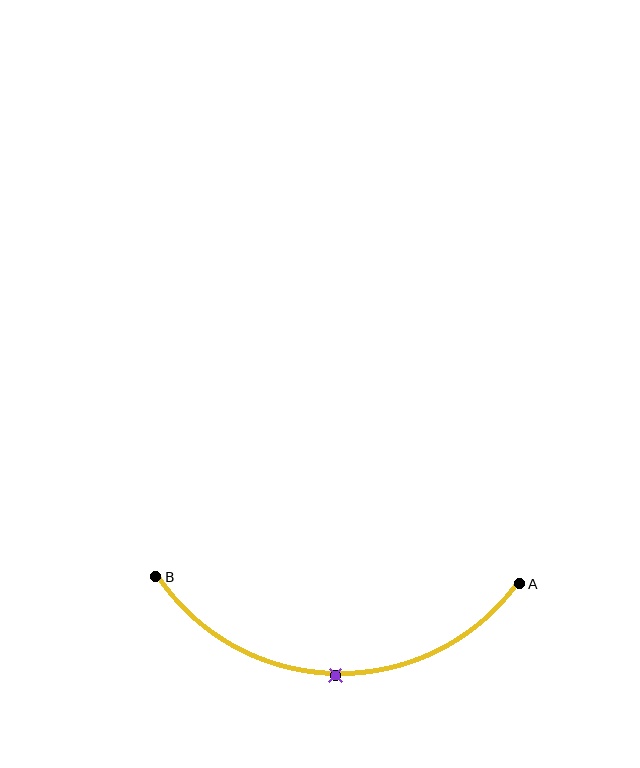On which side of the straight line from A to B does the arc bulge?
The arc bulges below the straight line connecting A and B.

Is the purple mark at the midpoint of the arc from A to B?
Yes. The purple mark lies on the arc at equal arc-length from both A and B — it is the arc midpoint.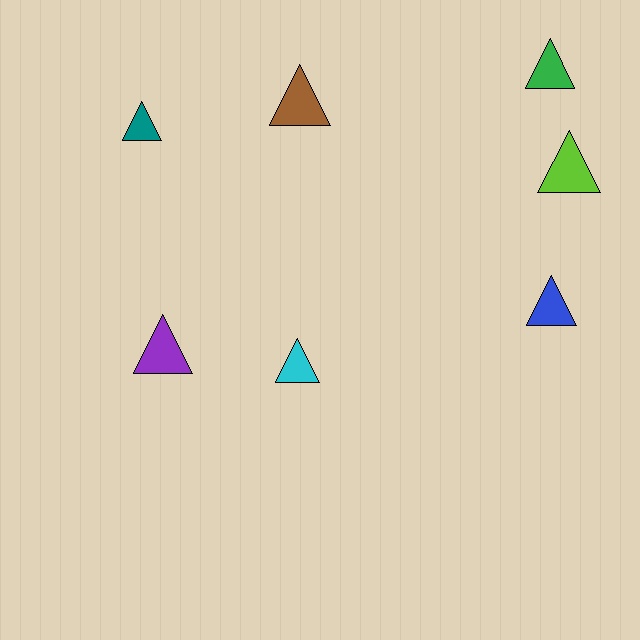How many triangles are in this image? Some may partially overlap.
There are 7 triangles.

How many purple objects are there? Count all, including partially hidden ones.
There is 1 purple object.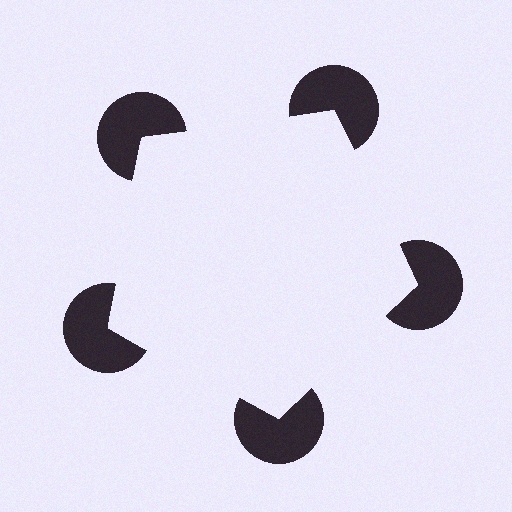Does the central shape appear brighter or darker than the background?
It typically appears slightly brighter than the background, even though no actual brightness change is drawn.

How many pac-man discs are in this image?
There are 5 — one at each vertex of the illusory pentagon.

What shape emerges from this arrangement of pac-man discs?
An illusory pentagon — its edges are inferred from the aligned wedge cuts in the pac-man discs, not physically drawn.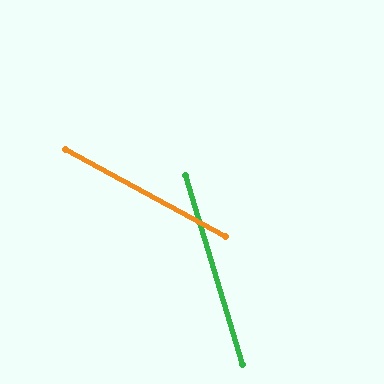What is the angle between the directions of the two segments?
Approximately 45 degrees.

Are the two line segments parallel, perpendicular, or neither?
Neither parallel nor perpendicular — they differ by about 45°.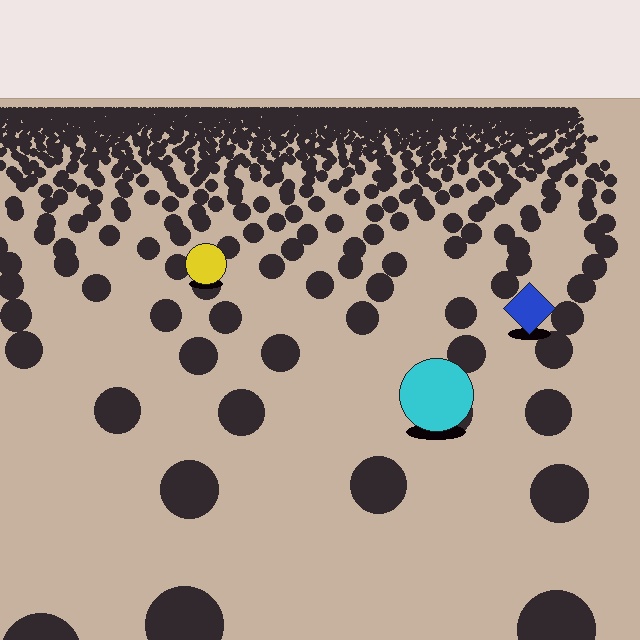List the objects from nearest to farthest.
From nearest to farthest: the cyan circle, the blue diamond, the yellow circle.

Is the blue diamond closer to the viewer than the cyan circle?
No. The cyan circle is closer — you can tell from the texture gradient: the ground texture is coarser near it.